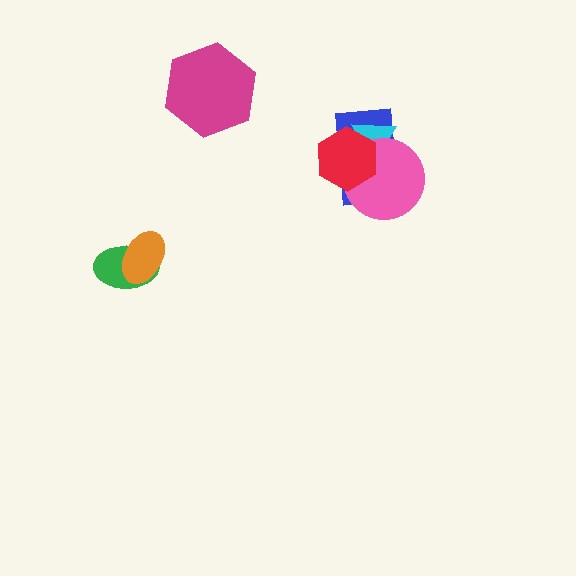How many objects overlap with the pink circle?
3 objects overlap with the pink circle.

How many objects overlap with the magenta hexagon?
0 objects overlap with the magenta hexagon.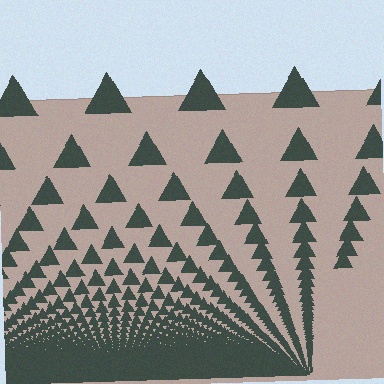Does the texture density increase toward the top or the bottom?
Density increases toward the bottom.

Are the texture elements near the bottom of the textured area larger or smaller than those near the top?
Smaller. The gradient is inverted — elements near the bottom are smaller and denser.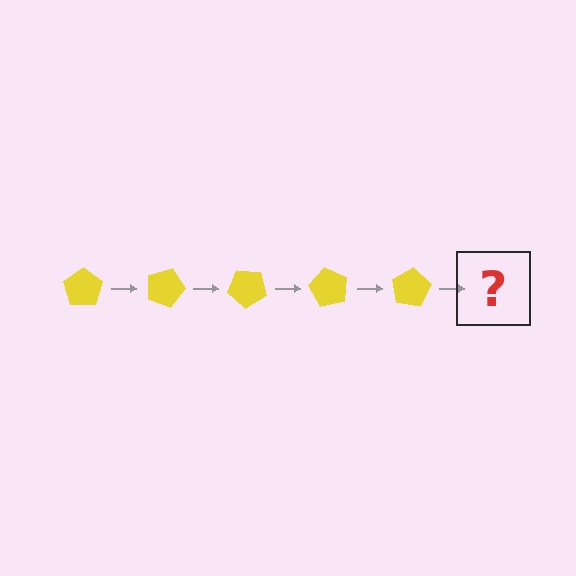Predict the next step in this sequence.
The next step is a yellow pentagon rotated 100 degrees.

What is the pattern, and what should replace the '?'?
The pattern is that the pentagon rotates 20 degrees each step. The '?' should be a yellow pentagon rotated 100 degrees.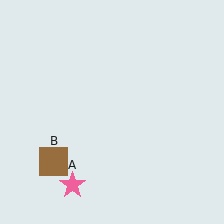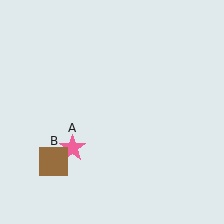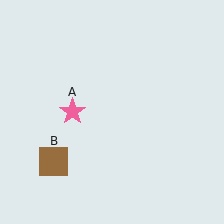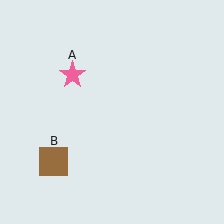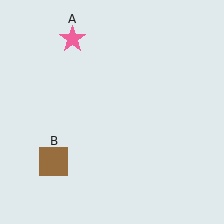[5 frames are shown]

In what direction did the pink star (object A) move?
The pink star (object A) moved up.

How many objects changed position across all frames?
1 object changed position: pink star (object A).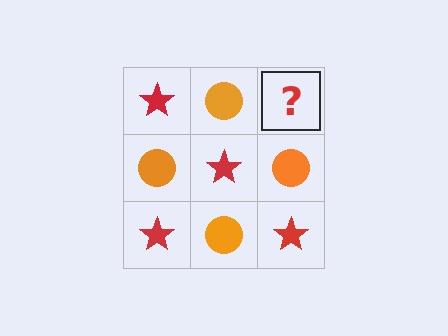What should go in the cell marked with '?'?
The missing cell should contain a red star.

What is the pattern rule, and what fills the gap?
The rule is that it alternates red star and orange circle in a checkerboard pattern. The gap should be filled with a red star.